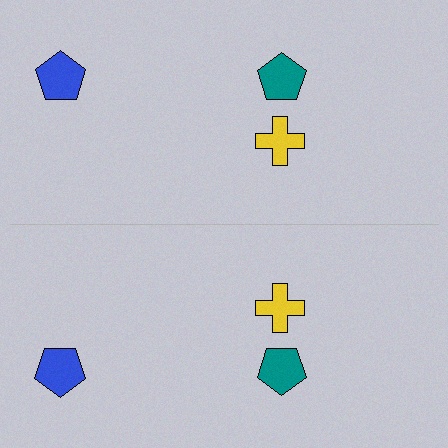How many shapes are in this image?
There are 6 shapes in this image.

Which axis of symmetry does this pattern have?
The pattern has a horizontal axis of symmetry running through the center of the image.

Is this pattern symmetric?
Yes, this pattern has bilateral (reflection) symmetry.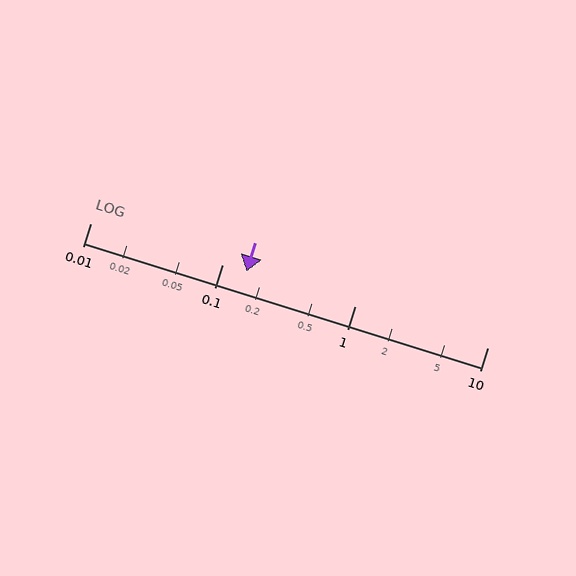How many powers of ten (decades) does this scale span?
The scale spans 3 decades, from 0.01 to 10.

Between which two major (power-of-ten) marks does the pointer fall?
The pointer is between 0.1 and 1.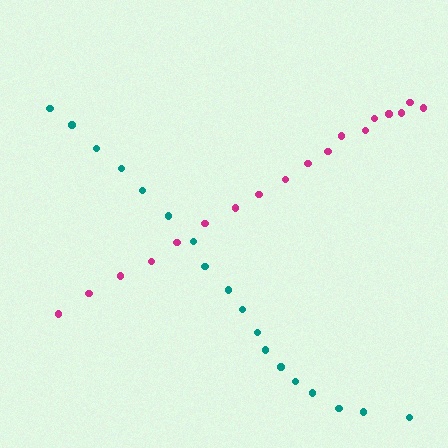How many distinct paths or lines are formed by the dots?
There are 2 distinct paths.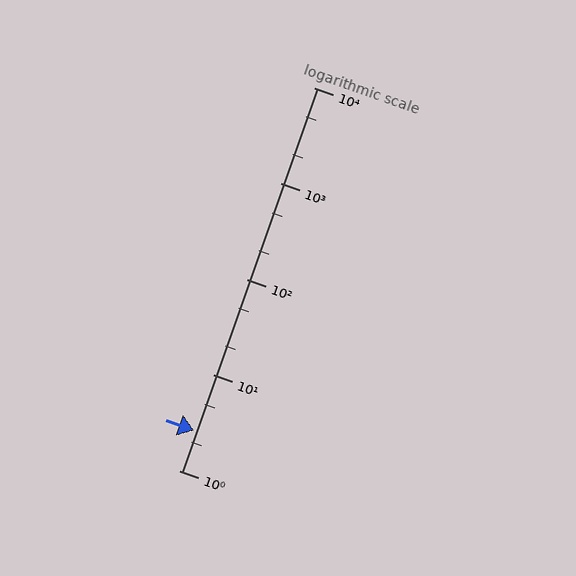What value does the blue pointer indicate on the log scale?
The pointer indicates approximately 2.6.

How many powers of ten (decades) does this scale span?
The scale spans 4 decades, from 1 to 10000.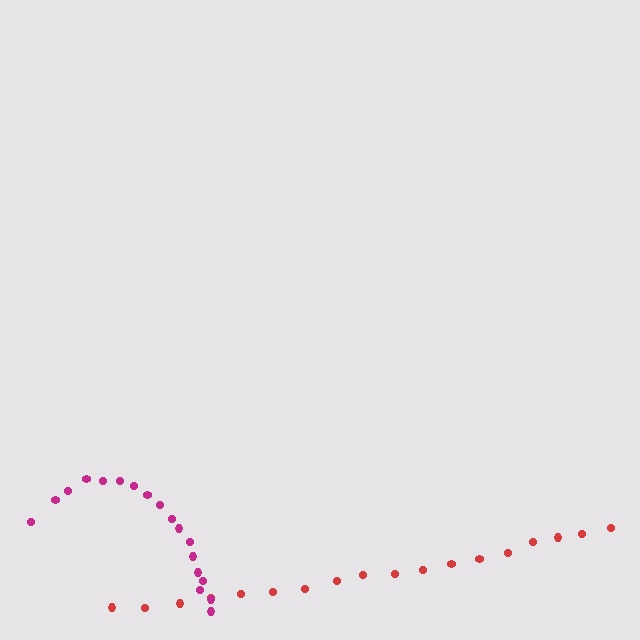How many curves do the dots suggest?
There are 2 distinct paths.